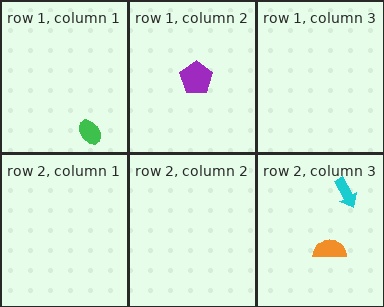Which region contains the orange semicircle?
The row 2, column 3 region.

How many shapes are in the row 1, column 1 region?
1.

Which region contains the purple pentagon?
The row 1, column 2 region.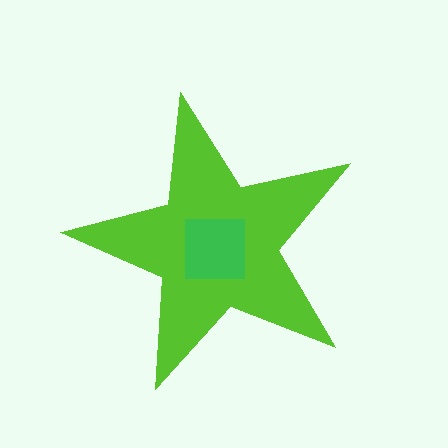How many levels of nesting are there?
2.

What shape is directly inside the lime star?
The green square.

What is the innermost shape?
The green square.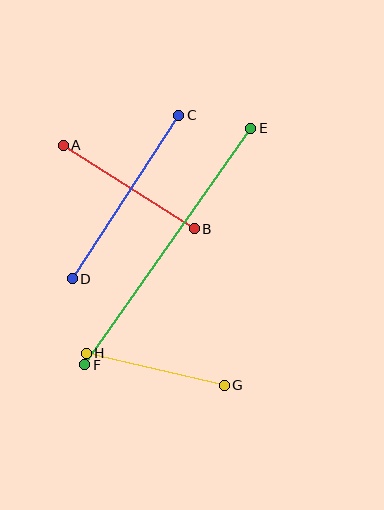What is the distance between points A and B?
The distance is approximately 155 pixels.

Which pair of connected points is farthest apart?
Points E and F are farthest apart.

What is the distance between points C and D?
The distance is approximately 195 pixels.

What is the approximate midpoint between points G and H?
The midpoint is at approximately (155, 369) pixels.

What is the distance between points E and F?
The distance is approximately 289 pixels.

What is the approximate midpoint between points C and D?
The midpoint is at approximately (125, 197) pixels.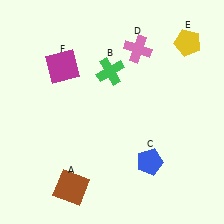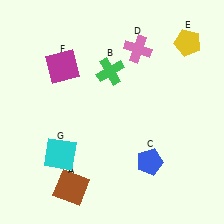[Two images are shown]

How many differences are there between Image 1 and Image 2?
There is 1 difference between the two images.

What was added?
A cyan square (G) was added in Image 2.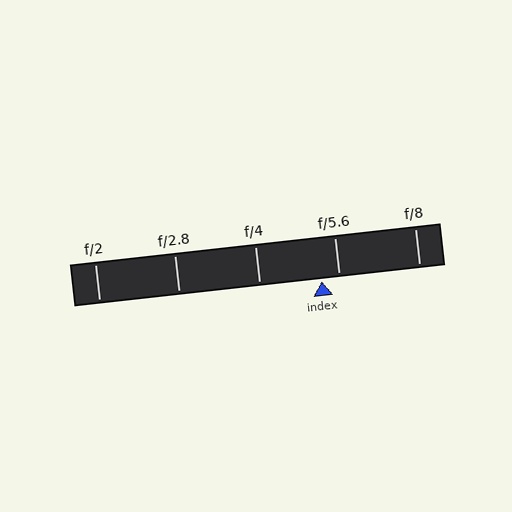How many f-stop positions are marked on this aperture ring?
There are 5 f-stop positions marked.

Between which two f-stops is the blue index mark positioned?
The index mark is between f/4 and f/5.6.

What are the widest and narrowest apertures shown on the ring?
The widest aperture shown is f/2 and the narrowest is f/8.